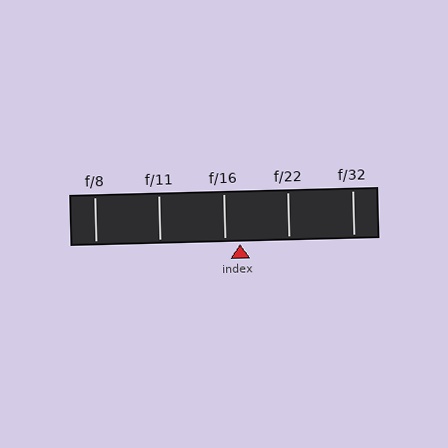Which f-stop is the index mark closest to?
The index mark is closest to f/16.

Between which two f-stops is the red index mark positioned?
The index mark is between f/16 and f/22.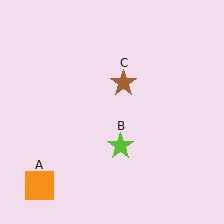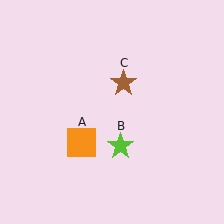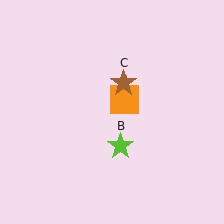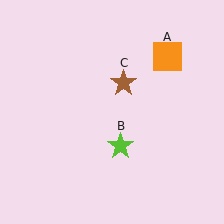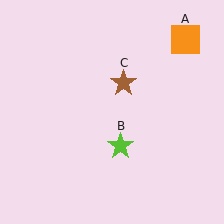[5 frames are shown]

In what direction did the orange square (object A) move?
The orange square (object A) moved up and to the right.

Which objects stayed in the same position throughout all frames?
Lime star (object B) and brown star (object C) remained stationary.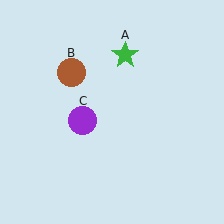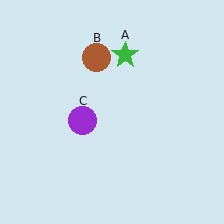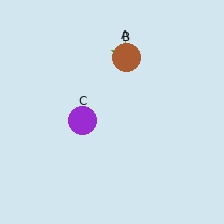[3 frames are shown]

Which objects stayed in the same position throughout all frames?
Green star (object A) and purple circle (object C) remained stationary.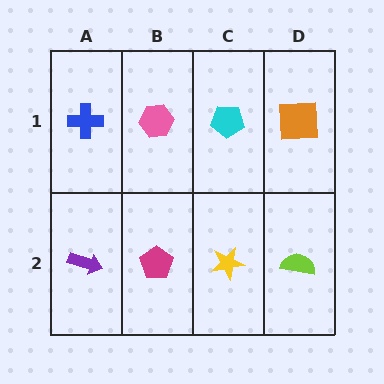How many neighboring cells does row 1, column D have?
2.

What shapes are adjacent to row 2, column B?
A pink hexagon (row 1, column B), a purple arrow (row 2, column A), a yellow star (row 2, column C).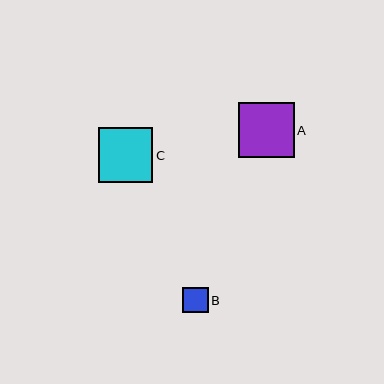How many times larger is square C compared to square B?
Square C is approximately 2.1 times the size of square B.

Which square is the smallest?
Square B is the smallest with a size of approximately 26 pixels.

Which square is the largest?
Square A is the largest with a size of approximately 56 pixels.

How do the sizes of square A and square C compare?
Square A and square C are approximately the same size.